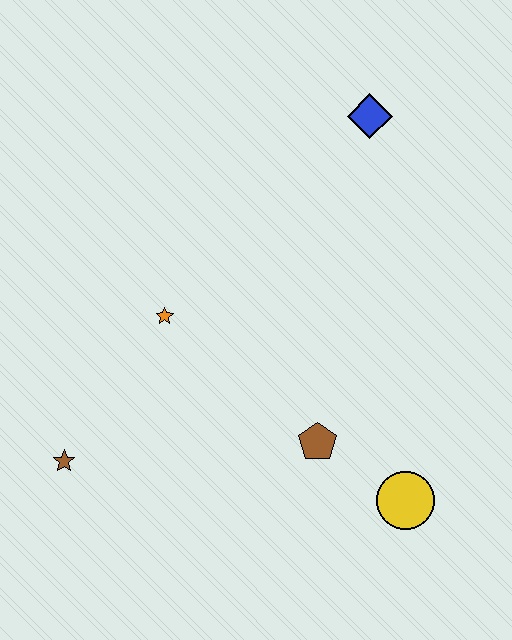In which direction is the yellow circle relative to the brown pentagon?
The yellow circle is to the right of the brown pentagon.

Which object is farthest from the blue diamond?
The brown star is farthest from the blue diamond.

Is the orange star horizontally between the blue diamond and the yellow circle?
No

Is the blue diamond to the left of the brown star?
No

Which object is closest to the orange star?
The brown star is closest to the orange star.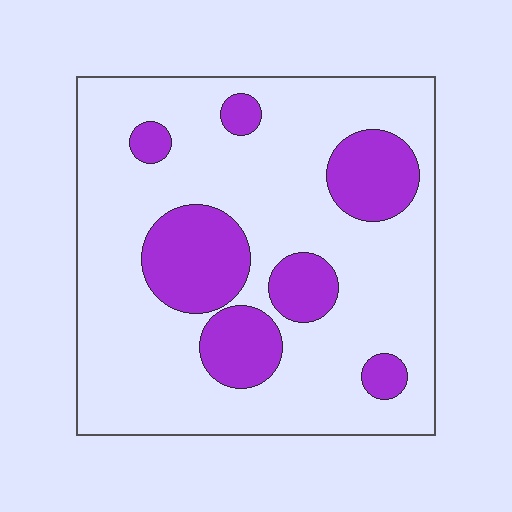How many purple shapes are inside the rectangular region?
7.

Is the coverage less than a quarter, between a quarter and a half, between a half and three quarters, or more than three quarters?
Less than a quarter.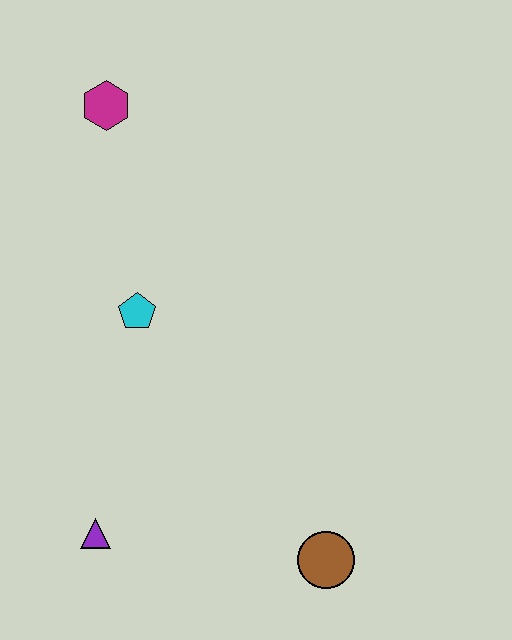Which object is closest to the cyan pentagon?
The magenta hexagon is closest to the cyan pentagon.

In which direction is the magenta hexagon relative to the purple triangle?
The magenta hexagon is above the purple triangle.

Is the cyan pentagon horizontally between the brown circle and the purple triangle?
Yes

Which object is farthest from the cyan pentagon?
The brown circle is farthest from the cyan pentagon.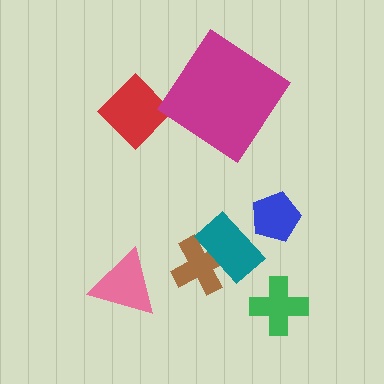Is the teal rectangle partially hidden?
No, no other shape covers it.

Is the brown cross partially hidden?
Yes, it is partially covered by another shape.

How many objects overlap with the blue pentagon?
0 objects overlap with the blue pentagon.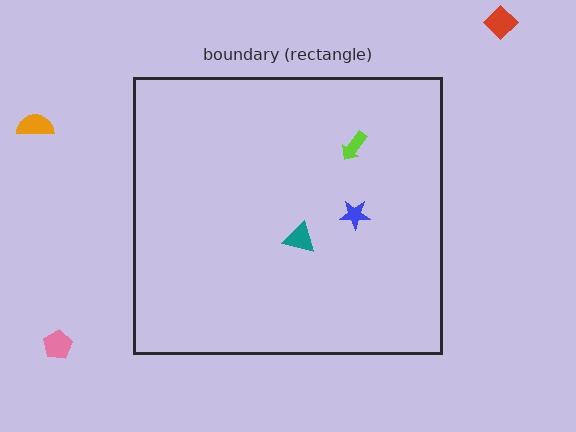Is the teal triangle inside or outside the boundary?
Inside.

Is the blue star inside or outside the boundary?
Inside.